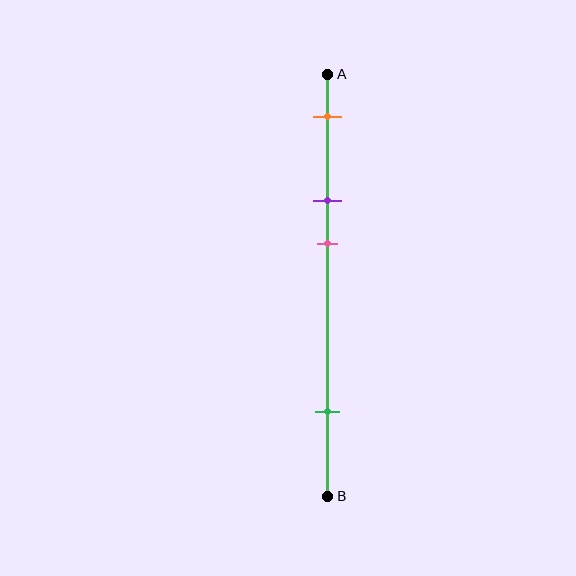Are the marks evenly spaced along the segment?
No, the marks are not evenly spaced.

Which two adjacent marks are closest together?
The purple and pink marks are the closest adjacent pair.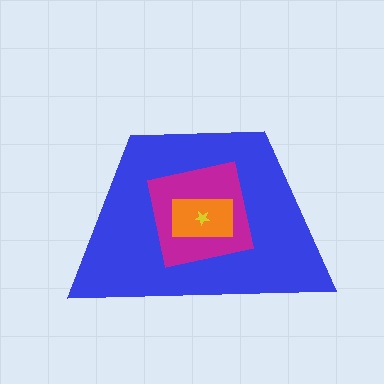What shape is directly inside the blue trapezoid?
The magenta square.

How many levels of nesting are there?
4.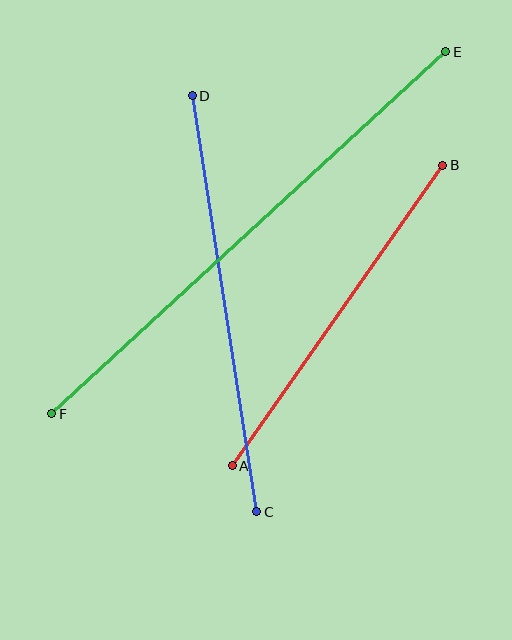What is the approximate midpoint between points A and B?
The midpoint is at approximately (338, 316) pixels.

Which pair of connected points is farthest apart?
Points E and F are farthest apart.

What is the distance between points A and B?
The distance is approximately 366 pixels.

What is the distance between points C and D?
The distance is approximately 421 pixels.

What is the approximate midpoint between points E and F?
The midpoint is at approximately (249, 233) pixels.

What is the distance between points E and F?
The distance is approximately 535 pixels.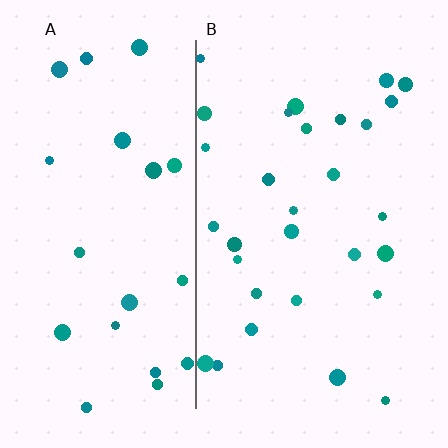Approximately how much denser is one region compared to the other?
Approximately 1.3× — region B over region A.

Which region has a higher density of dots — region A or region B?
B (the right).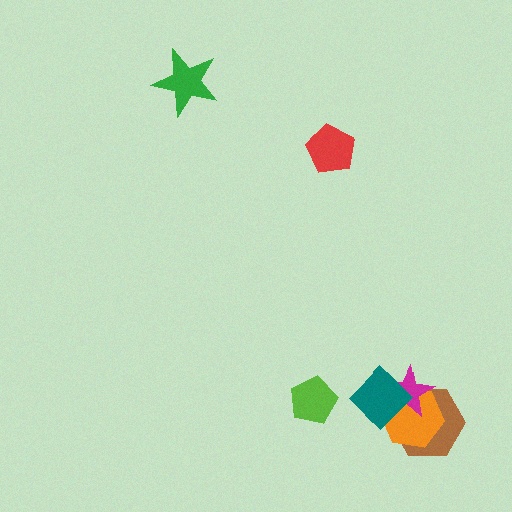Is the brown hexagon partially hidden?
Yes, it is partially covered by another shape.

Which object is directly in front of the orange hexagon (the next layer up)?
The magenta star is directly in front of the orange hexagon.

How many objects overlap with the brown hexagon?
3 objects overlap with the brown hexagon.